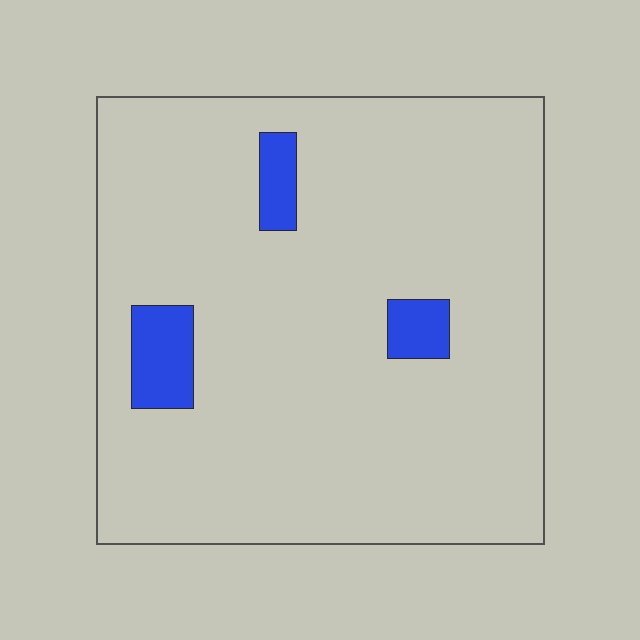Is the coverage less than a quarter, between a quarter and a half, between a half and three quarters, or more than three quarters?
Less than a quarter.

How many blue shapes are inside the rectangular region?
3.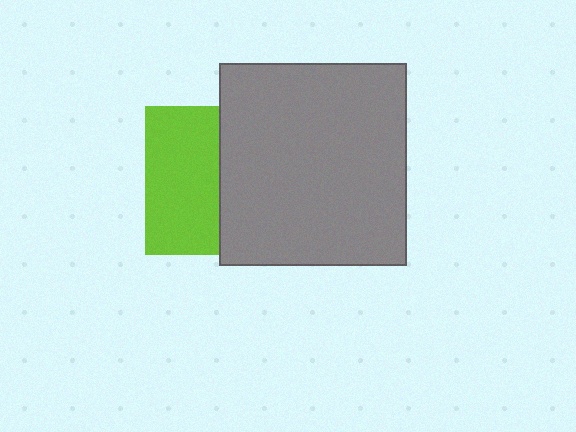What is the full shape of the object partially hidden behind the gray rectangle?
The partially hidden object is a lime square.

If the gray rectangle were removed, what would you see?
You would see the complete lime square.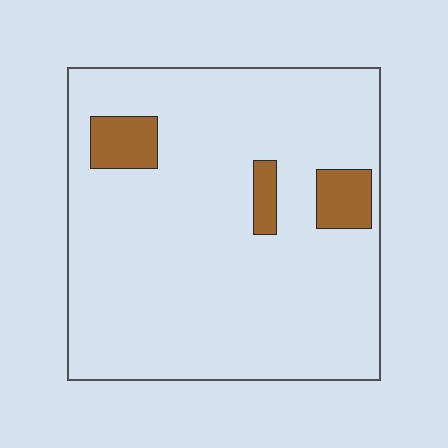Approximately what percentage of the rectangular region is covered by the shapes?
Approximately 10%.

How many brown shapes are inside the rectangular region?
3.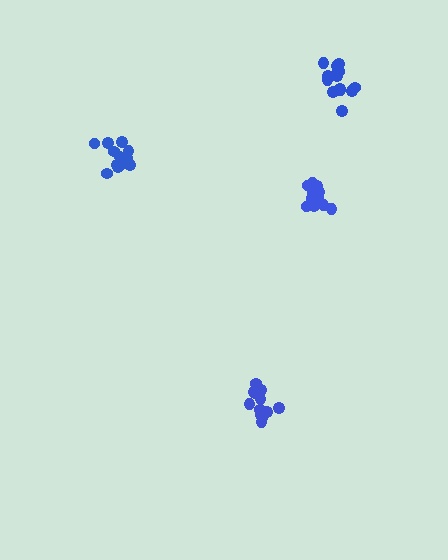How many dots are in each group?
Group 1: 14 dots, Group 2: 16 dots, Group 3: 15 dots, Group 4: 14 dots (59 total).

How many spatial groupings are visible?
There are 4 spatial groupings.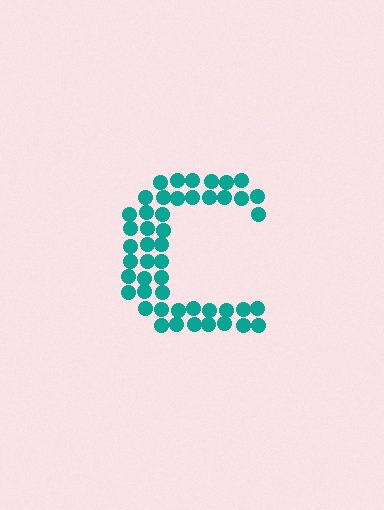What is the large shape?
The large shape is the letter C.